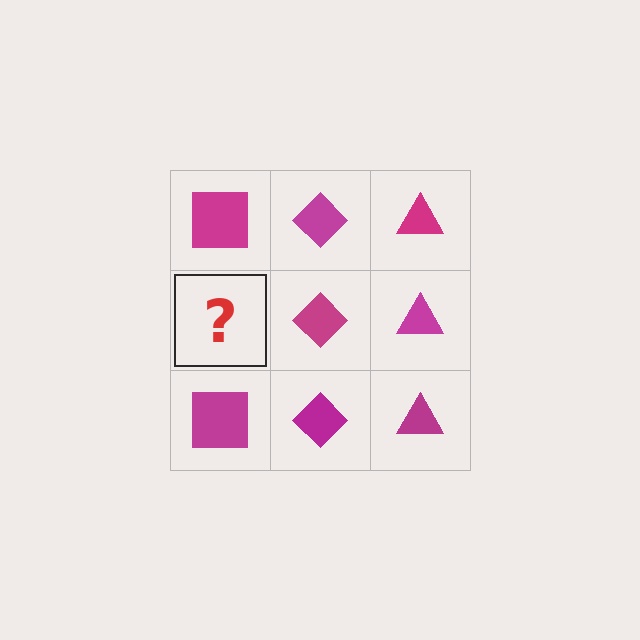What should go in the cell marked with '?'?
The missing cell should contain a magenta square.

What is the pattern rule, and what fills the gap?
The rule is that each column has a consistent shape. The gap should be filled with a magenta square.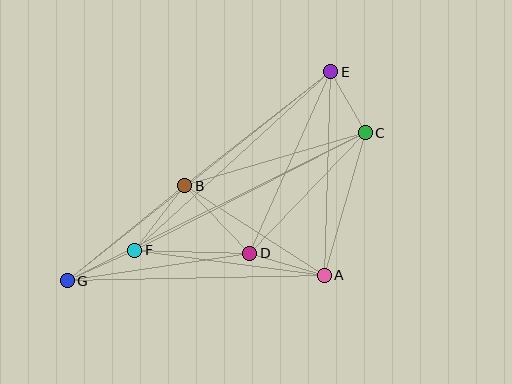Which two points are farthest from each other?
Points E and G are farthest from each other.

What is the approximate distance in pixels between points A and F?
The distance between A and F is approximately 191 pixels.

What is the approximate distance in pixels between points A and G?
The distance between A and G is approximately 257 pixels.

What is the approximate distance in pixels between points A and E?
The distance between A and E is approximately 203 pixels.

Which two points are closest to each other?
Points C and E are closest to each other.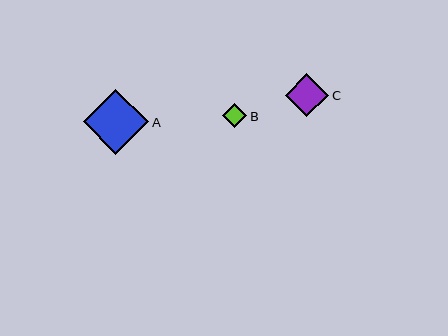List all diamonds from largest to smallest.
From largest to smallest: A, C, B.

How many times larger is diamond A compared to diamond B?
Diamond A is approximately 2.7 times the size of diamond B.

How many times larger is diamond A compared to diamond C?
Diamond A is approximately 1.5 times the size of diamond C.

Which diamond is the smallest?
Diamond B is the smallest with a size of approximately 24 pixels.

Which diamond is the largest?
Diamond A is the largest with a size of approximately 66 pixels.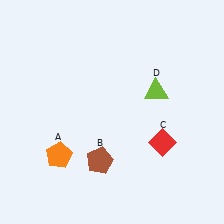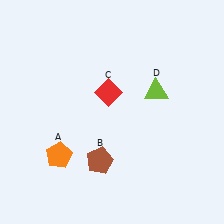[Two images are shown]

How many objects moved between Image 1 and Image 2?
1 object moved between the two images.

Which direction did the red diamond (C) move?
The red diamond (C) moved left.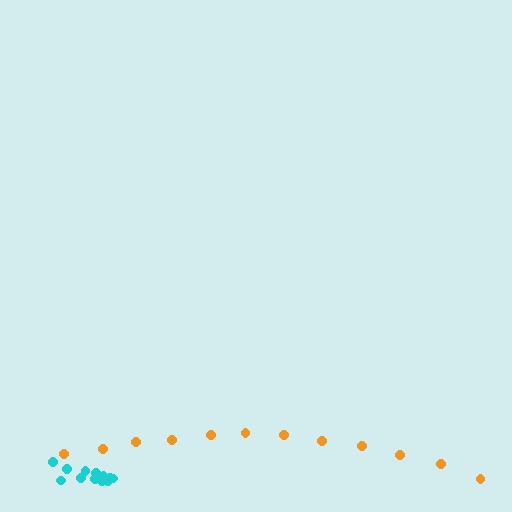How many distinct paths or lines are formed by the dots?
There are 2 distinct paths.